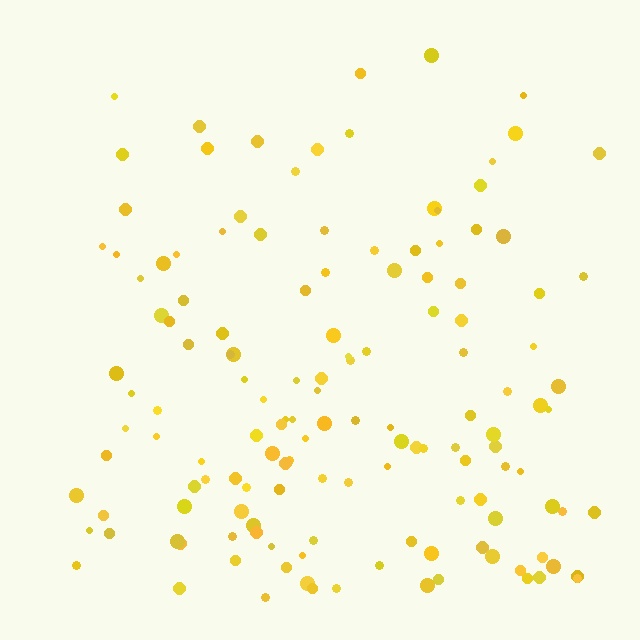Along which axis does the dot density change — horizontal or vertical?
Vertical.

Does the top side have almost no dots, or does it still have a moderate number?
Still a moderate number, just noticeably fewer than the bottom.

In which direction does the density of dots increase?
From top to bottom, with the bottom side densest.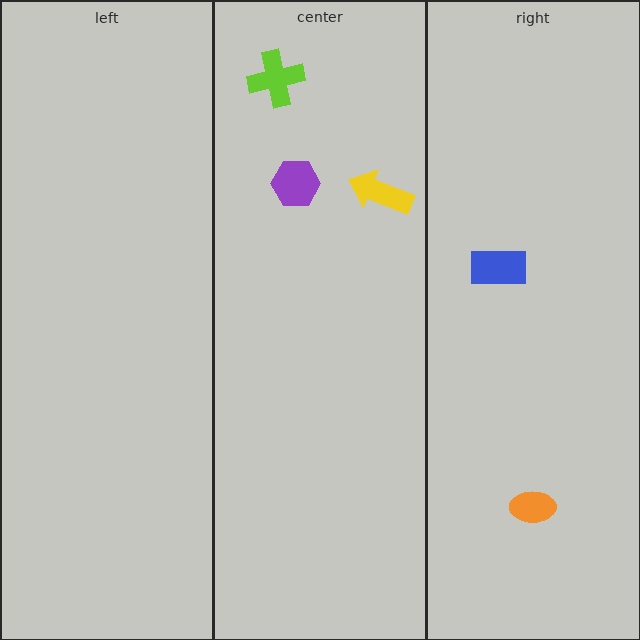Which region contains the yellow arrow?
The center region.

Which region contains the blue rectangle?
The right region.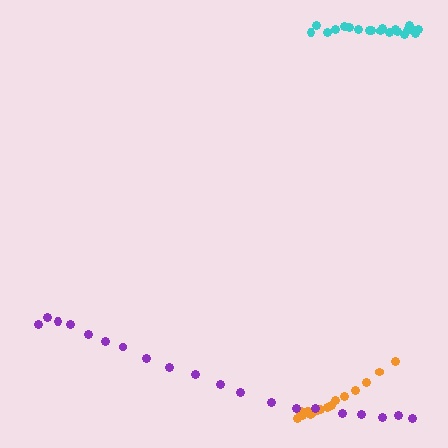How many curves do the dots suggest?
There are 3 distinct paths.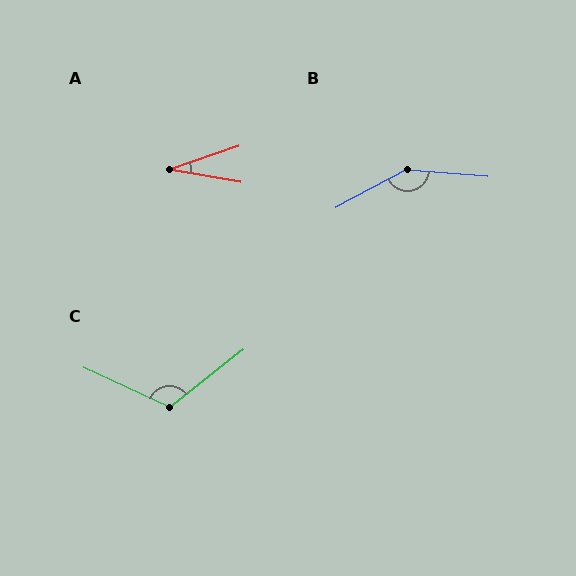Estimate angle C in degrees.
Approximately 117 degrees.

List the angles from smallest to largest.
A (29°), C (117°), B (147°).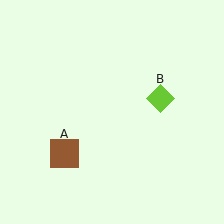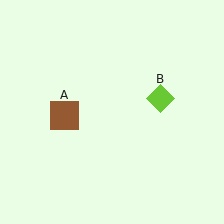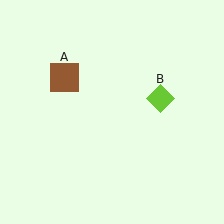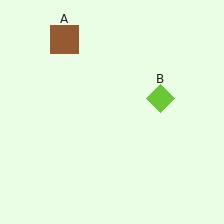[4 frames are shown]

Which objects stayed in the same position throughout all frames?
Lime diamond (object B) remained stationary.